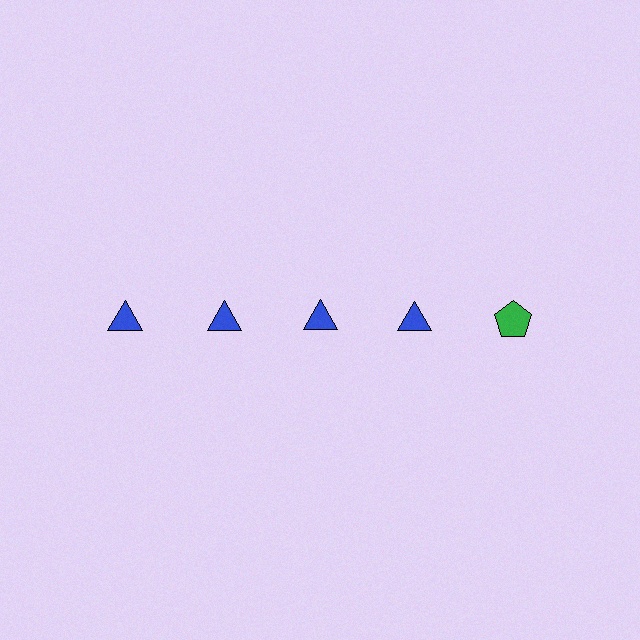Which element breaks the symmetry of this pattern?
The green pentagon in the top row, rightmost column breaks the symmetry. All other shapes are blue triangles.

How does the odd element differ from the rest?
It differs in both color (green instead of blue) and shape (pentagon instead of triangle).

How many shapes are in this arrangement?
There are 5 shapes arranged in a grid pattern.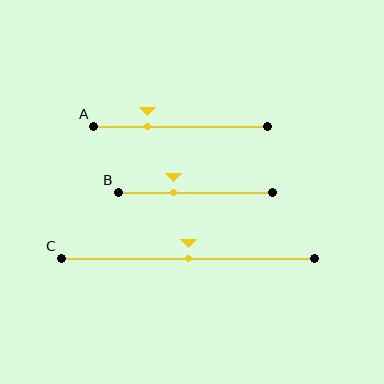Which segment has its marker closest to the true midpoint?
Segment C has its marker closest to the true midpoint.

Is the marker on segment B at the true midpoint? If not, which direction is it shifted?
No, the marker on segment B is shifted to the left by about 14% of the segment length.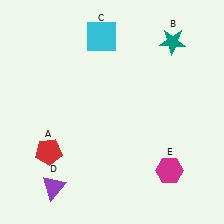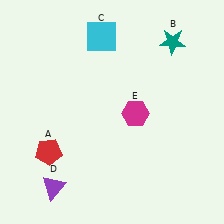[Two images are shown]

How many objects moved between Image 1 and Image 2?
1 object moved between the two images.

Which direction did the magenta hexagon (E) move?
The magenta hexagon (E) moved up.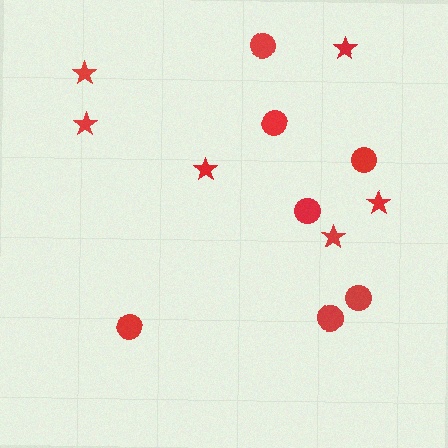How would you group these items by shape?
There are 2 groups: one group of circles (7) and one group of stars (6).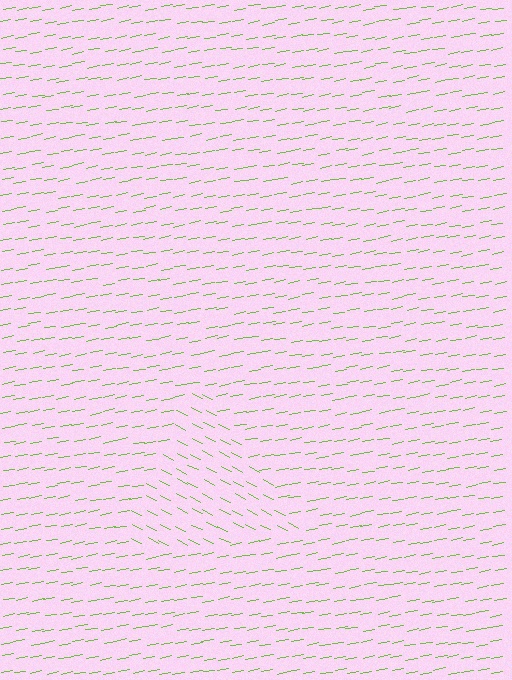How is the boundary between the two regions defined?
The boundary is defined purely by a change in line orientation (approximately 37 degrees difference). All lines are the same color and thickness.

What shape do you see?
I see a triangle.